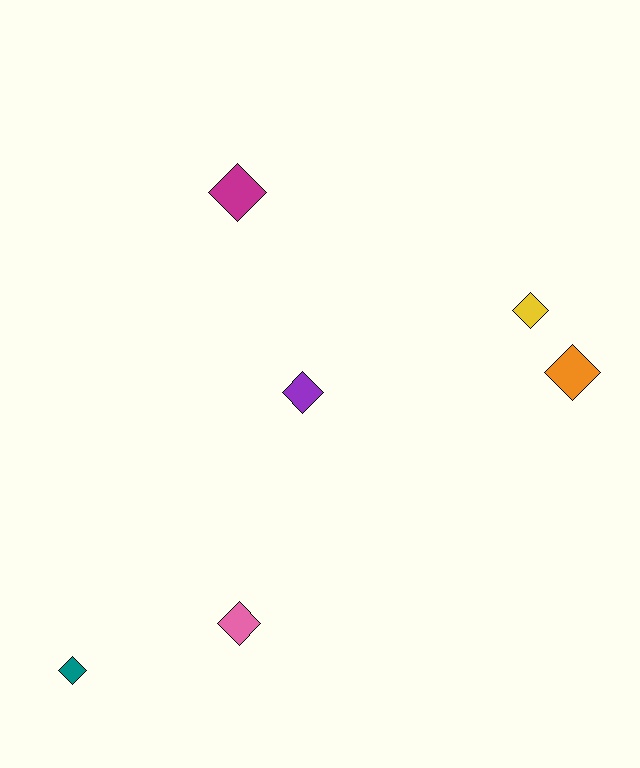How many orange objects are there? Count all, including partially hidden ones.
There is 1 orange object.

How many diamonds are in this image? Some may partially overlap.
There are 6 diamonds.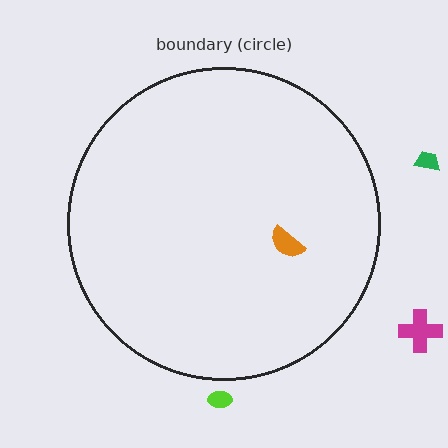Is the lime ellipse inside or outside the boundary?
Outside.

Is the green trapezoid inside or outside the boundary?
Outside.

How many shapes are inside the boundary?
1 inside, 3 outside.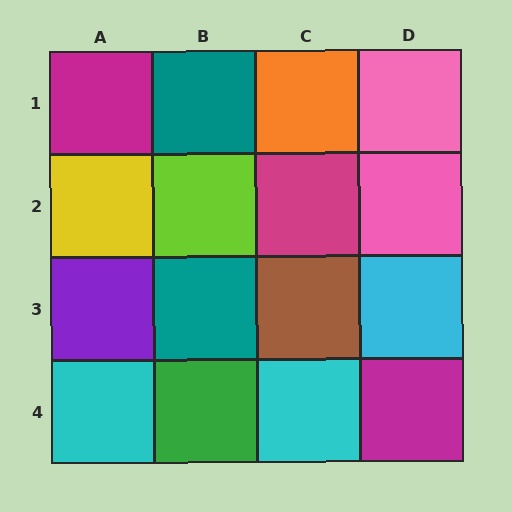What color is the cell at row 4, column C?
Cyan.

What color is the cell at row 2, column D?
Pink.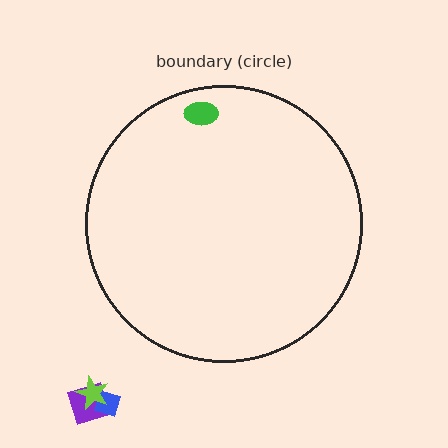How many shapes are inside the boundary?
1 inside, 3 outside.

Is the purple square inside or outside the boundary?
Outside.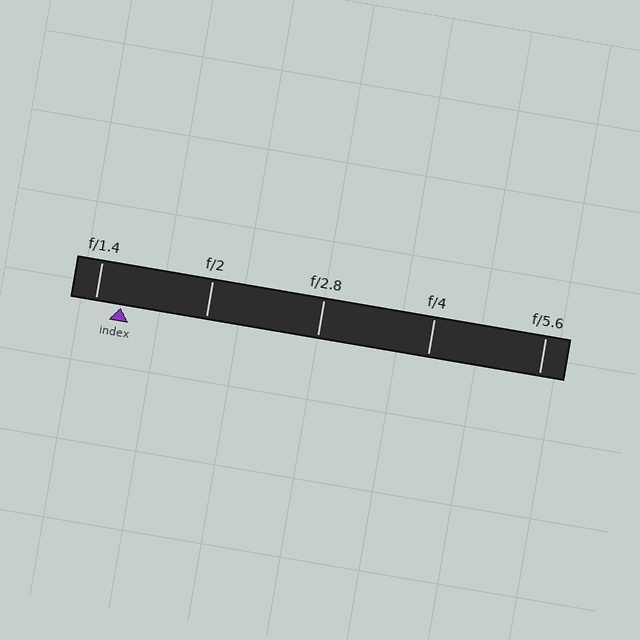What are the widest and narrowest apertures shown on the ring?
The widest aperture shown is f/1.4 and the narrowest is f/5.6.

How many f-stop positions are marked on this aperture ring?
There are 5 f-stop positions marked.